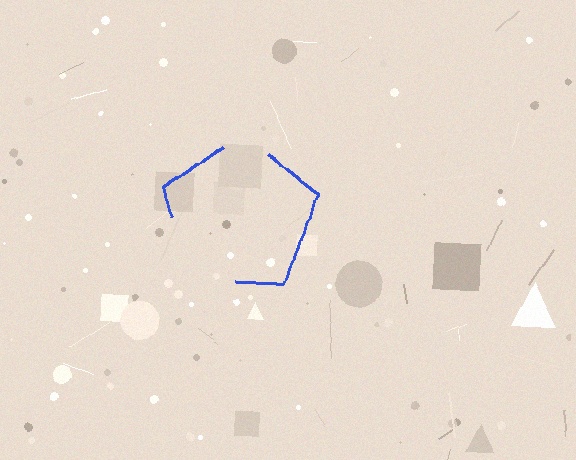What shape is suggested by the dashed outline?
The dashed outline suggests a pentagon.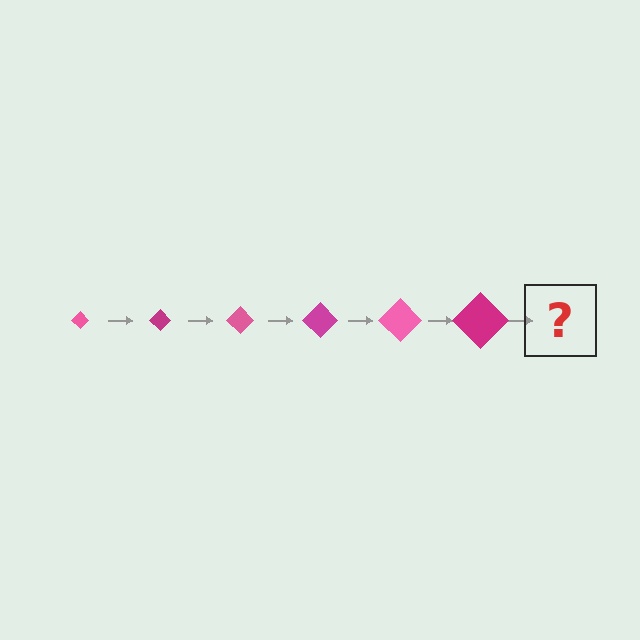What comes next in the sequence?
The next element should be a pink diamond, larger than the previous one.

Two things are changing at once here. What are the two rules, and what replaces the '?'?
The two rules are that the diamond grows larger each step and the color cycles through pink and magenta. The '?' should be a pink diamond, larger than the previous one.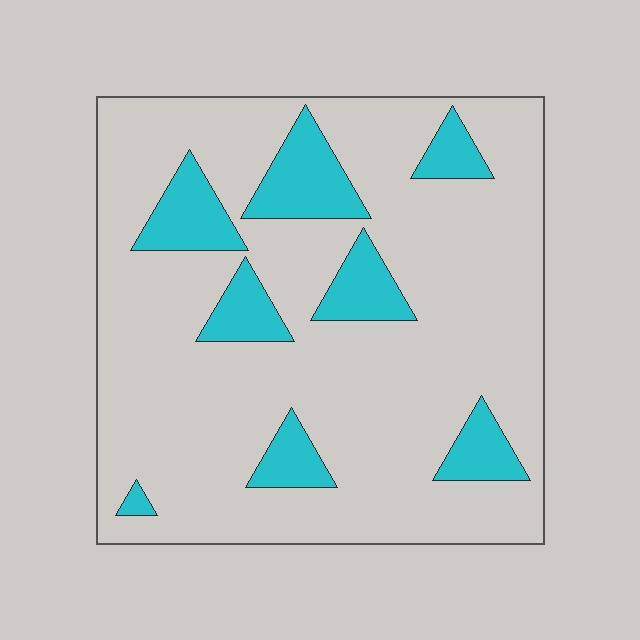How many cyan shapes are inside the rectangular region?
8.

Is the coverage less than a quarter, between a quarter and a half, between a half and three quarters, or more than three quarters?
Less than a quarter.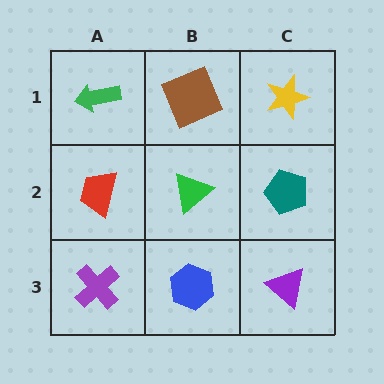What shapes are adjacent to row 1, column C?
A teal pentagon (row 2, column C), a brown square (row 1, column B).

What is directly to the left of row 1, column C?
A brown square.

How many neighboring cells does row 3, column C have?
2.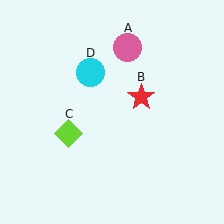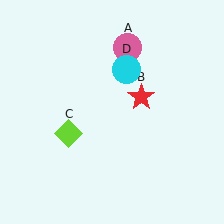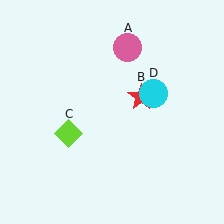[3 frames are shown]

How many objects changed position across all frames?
1 object changed position: cyan circle (object D).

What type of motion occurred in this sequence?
The cyan circle (object D) rotated clockwise around the center of the scene.